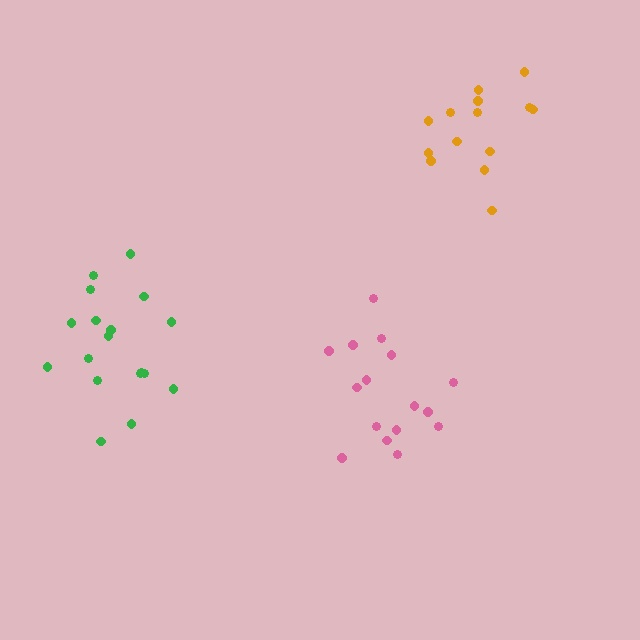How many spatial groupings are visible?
There are 3 spatial groupings.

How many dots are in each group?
Group 1: 18 dots, Group 2: 14 dots, Group 3: 16 dots (48 total).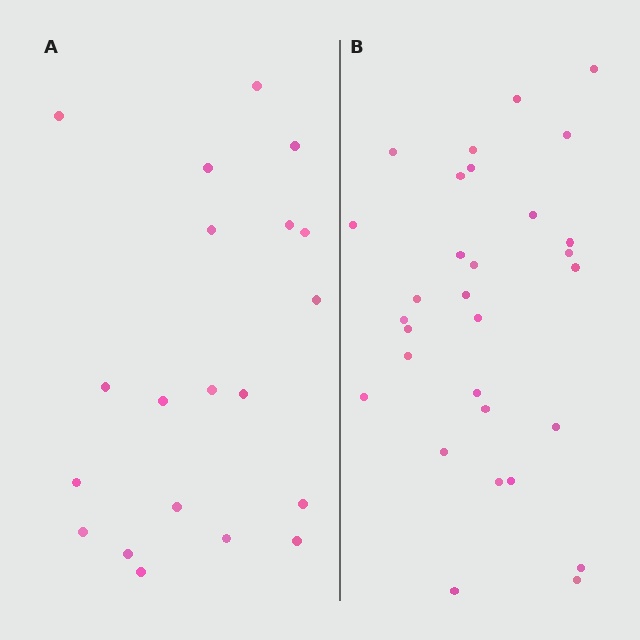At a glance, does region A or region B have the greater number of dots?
Region B (the right region) has more dots.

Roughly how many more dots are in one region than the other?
Region B has roughly 10 or so more dots than region A.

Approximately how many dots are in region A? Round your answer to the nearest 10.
About 20 dots.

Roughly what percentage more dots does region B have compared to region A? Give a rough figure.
About 50% more.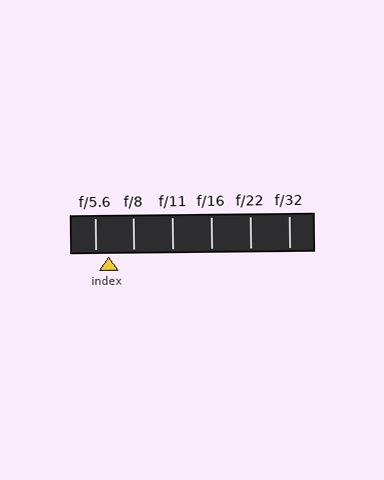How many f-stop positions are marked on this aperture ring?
There are 6 f-stop positions marked.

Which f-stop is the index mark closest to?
The index mark is closest to f/5.6.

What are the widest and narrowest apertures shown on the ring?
The widest aperture shown is f/5.6 and the narrowest is f/32.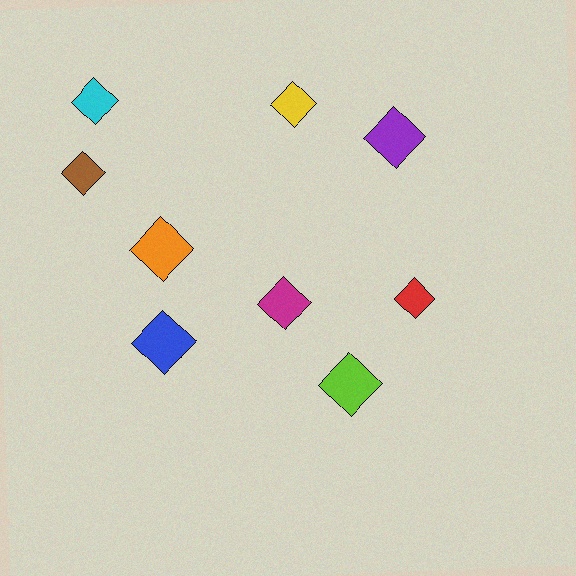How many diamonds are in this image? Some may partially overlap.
There are 9 diamonds.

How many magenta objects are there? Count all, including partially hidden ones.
There is 1 magenta object.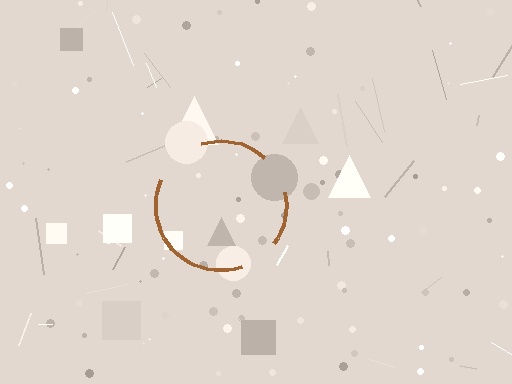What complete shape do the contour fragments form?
The contour fragments form a circle.